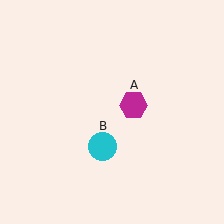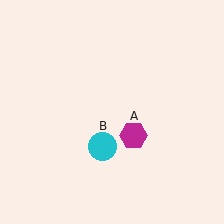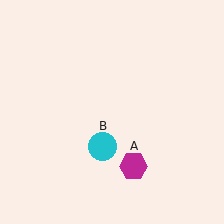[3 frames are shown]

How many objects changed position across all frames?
1 object changed position: magenta hexagon (object A).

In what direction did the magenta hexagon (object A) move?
The magenta hexagon (object A) moved down.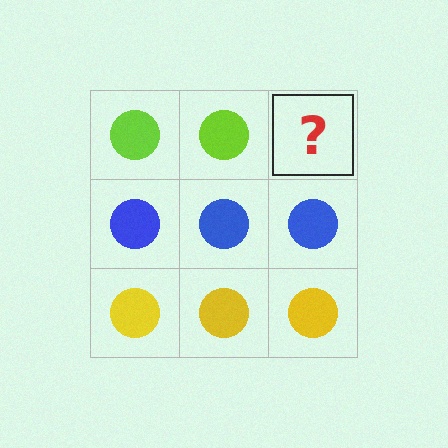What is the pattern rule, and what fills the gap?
The rule is that each row has a consistent color. The gap should be filled with a lime circle.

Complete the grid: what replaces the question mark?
The question mark should be replaced with a lime circle.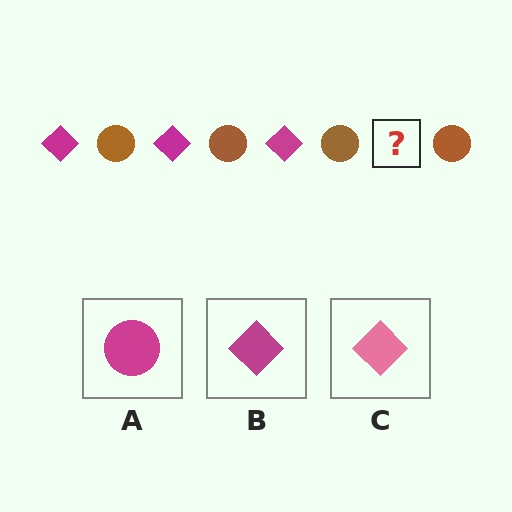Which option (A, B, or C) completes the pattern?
B.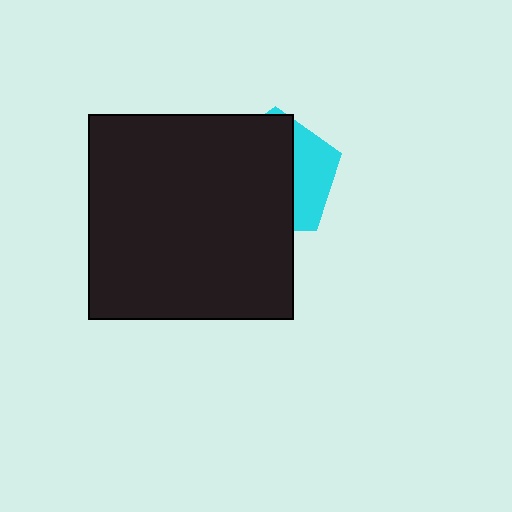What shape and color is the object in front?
The object in front is a black square.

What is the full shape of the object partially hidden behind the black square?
The partially hidden object is a cyan pentagon.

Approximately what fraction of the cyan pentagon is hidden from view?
Roughly 68% of the cyan pentagon is hidden behind the black square.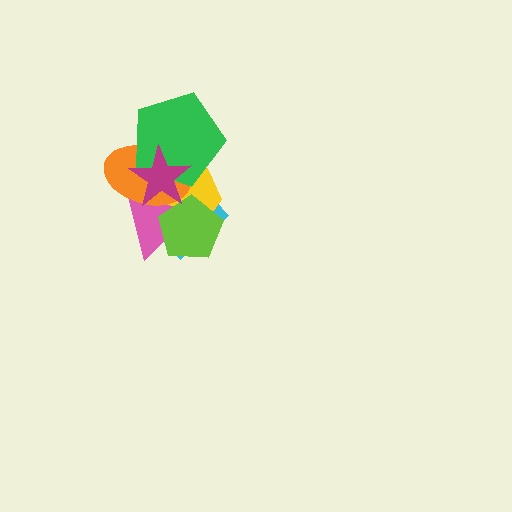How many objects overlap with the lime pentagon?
5 objects overlap with the lime pentagon.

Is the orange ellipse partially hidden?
Yes, it is partially covered by another shape.